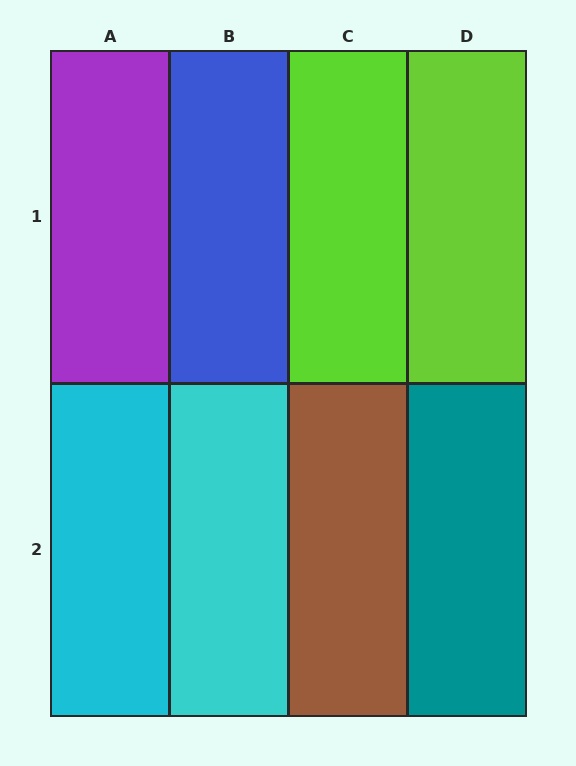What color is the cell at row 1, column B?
Blue.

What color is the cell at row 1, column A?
Purple.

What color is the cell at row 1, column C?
Lime.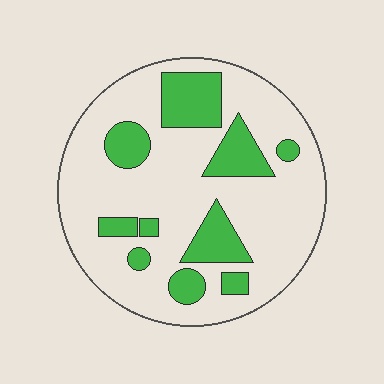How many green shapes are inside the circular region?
10.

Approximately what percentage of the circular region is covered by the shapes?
Approximately 25%.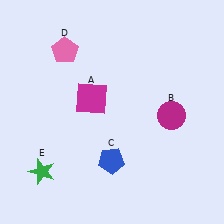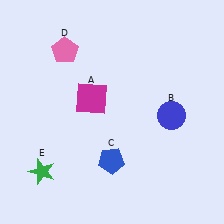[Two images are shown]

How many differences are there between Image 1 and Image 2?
There is 1 difference between the two images.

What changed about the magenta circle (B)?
In Image 1, B is magenta. In Image 2, it changed to blue.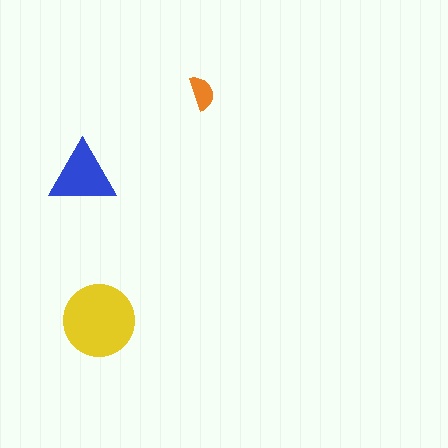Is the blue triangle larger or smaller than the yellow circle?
Smaller.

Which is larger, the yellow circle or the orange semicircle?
The yellow circle.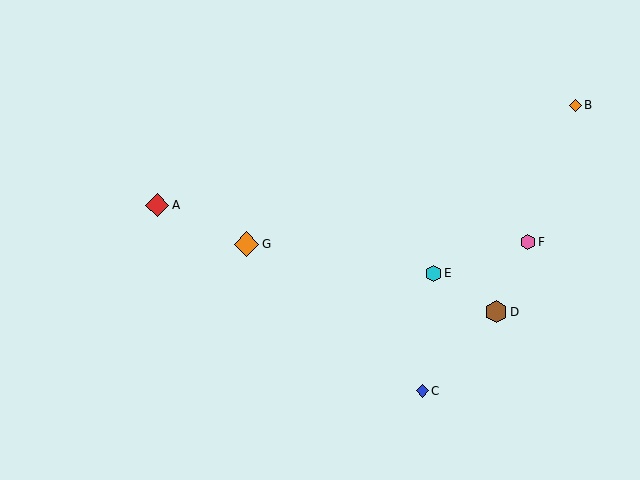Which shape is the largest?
The orange diamond (labeled G) is the largest.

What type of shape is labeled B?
Shape B is an orange diamond.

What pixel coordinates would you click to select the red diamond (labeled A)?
Click at (157, 205) to select the red diamond A.